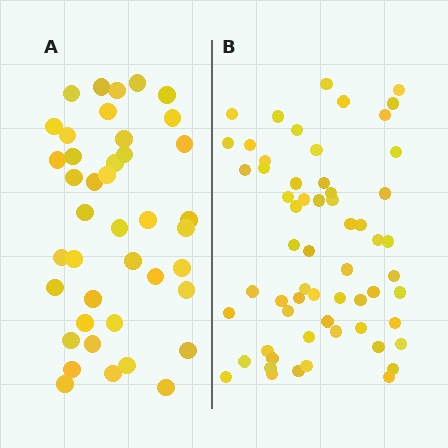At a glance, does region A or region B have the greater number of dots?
Region B (the right region) has more dots.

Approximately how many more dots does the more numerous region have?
Region B has approximately 20 more dots than region A.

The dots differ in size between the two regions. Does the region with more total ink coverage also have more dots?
No. Region A has more total ink coverage because its dots are larger, but region B actually contains more individual dots. Total area can be misleading — the number of items is what matters here.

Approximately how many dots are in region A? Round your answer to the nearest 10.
About 40 dots. (The exact count is 41, which rounds to 40.)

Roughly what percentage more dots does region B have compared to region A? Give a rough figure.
About 45% more.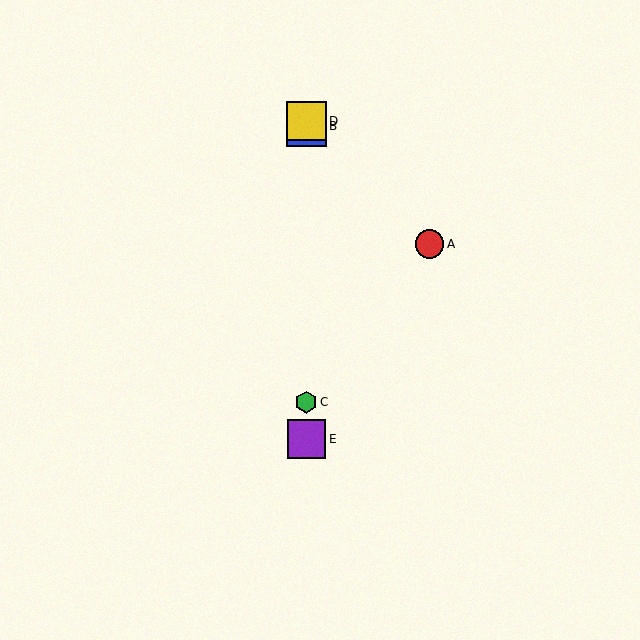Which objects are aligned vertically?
Objects B, C, D, E are aligned vertically.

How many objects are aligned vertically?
4 objects (B, C, D, E) are aligned vertically.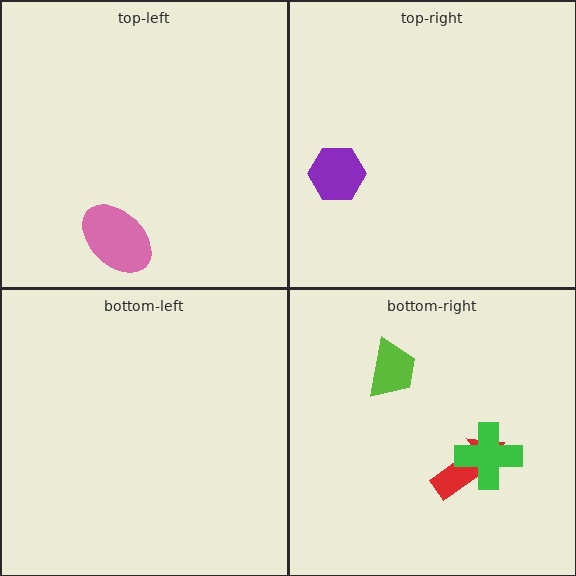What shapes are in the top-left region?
The pink ellipse.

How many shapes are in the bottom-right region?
3.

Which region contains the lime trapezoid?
The bottom-right region.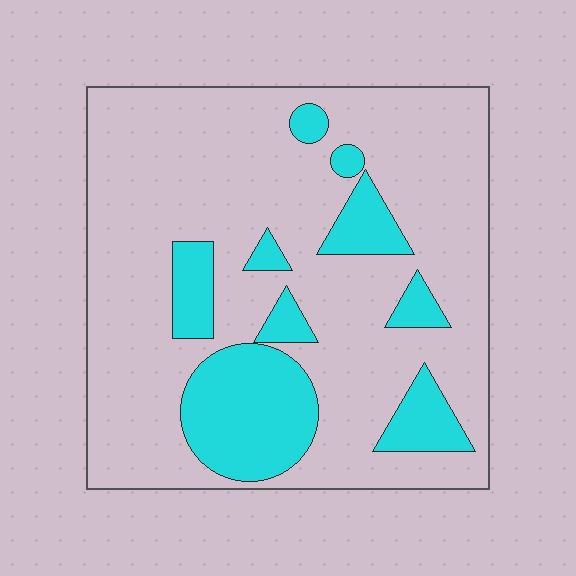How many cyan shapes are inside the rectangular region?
9.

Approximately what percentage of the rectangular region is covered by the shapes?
Approximately 20%.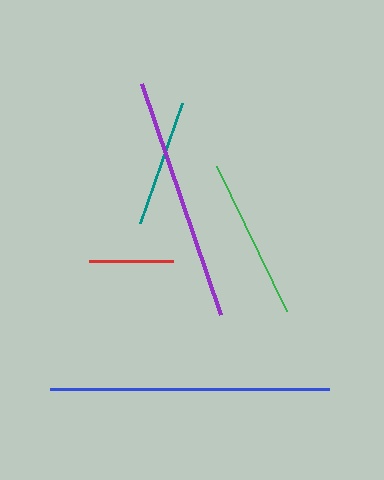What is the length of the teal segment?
The teal segment is approximately 128 pixels long.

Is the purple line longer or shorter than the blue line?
The blue line is longer than the purple line.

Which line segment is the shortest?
The red line is the shortest at approximately 85 pixels.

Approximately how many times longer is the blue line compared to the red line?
The blue line is approximately 3.3 times the length of the red line.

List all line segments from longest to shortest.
From longest to shortest: blue, purple, green, teal, red.